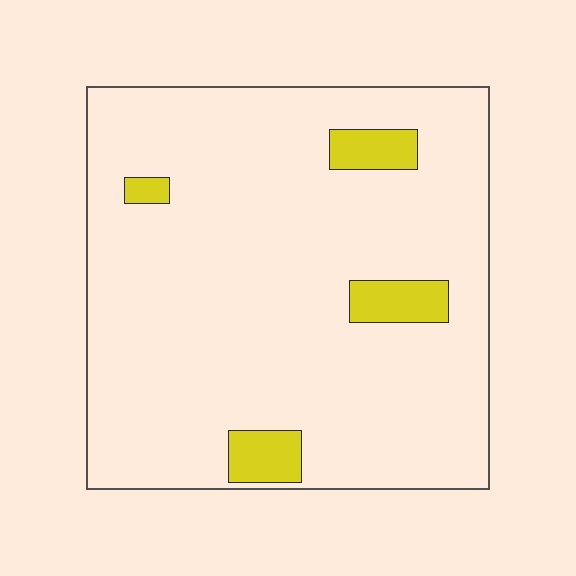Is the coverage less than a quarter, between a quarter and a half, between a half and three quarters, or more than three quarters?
Less than a quarter.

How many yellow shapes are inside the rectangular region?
4.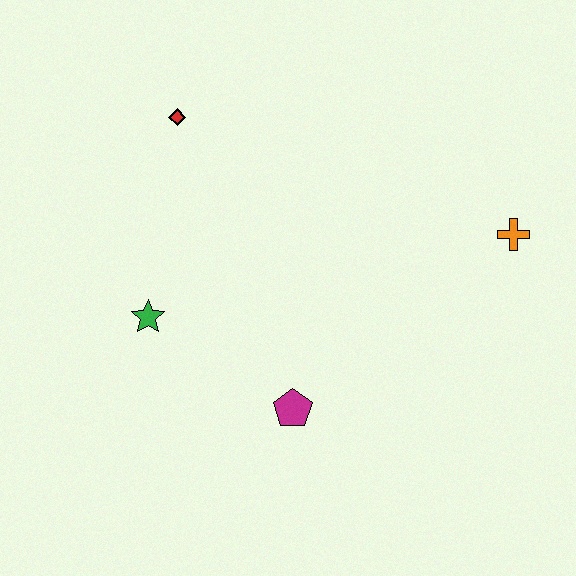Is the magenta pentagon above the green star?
No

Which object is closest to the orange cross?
The magenta pentagon is closest to the orange cross.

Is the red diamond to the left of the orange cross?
Yes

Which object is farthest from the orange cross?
The green star is farthest from the orange cross.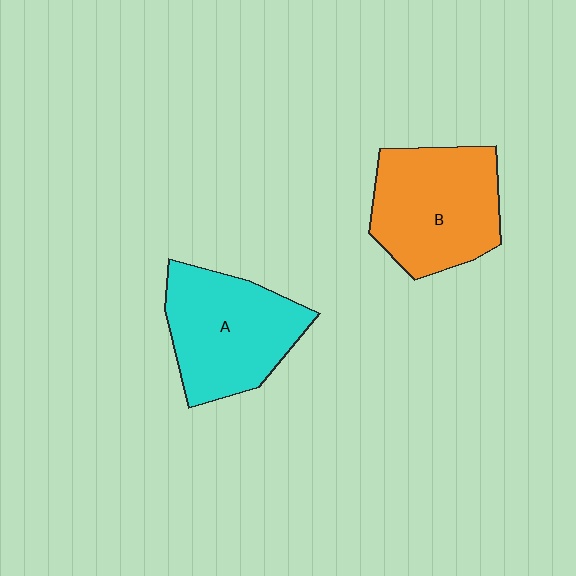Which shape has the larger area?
Shape B (orange).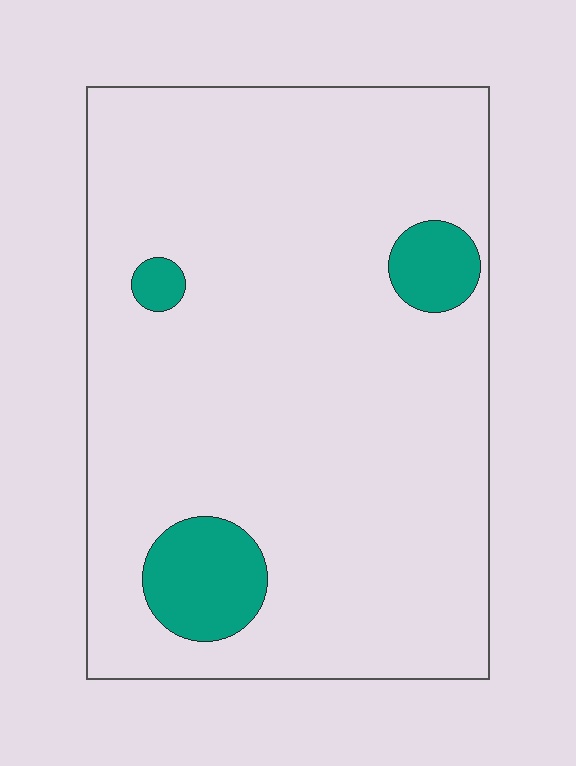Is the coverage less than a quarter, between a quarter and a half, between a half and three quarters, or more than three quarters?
Less than a quarter.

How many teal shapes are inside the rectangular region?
3.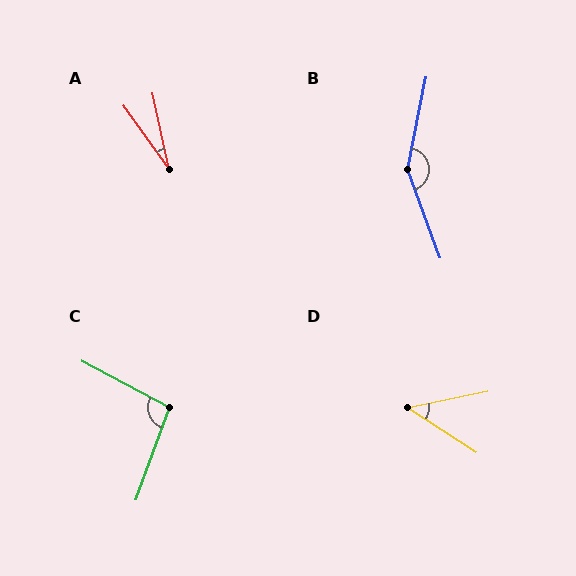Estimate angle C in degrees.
Approximately 98 degrees.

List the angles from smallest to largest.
A (24°), D (45°), C (98°), B (149°).